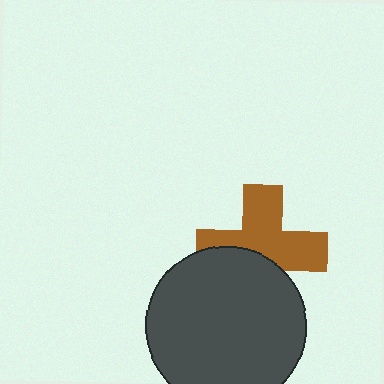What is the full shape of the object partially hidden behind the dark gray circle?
The partially hidden object is a brown cross.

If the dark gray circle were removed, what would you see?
You would see the complete brown cross.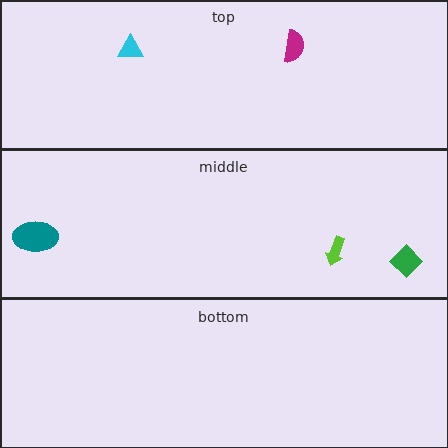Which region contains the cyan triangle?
The top region.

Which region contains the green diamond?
The middle region.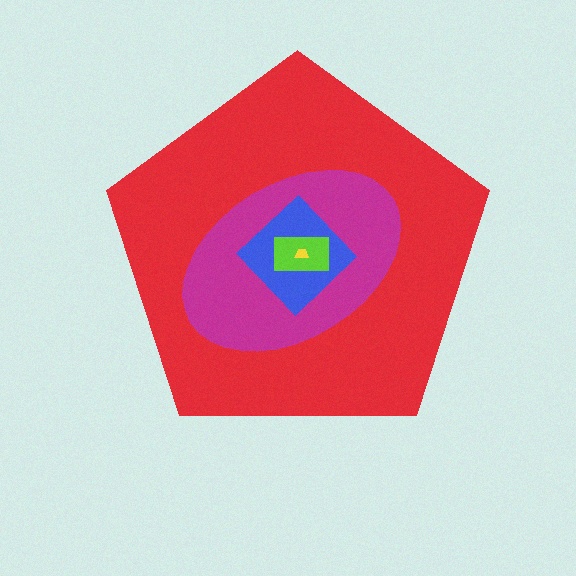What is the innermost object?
The yellow trapezoid.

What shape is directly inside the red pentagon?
The magenta ellipse.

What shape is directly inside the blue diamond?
The lime rectangle.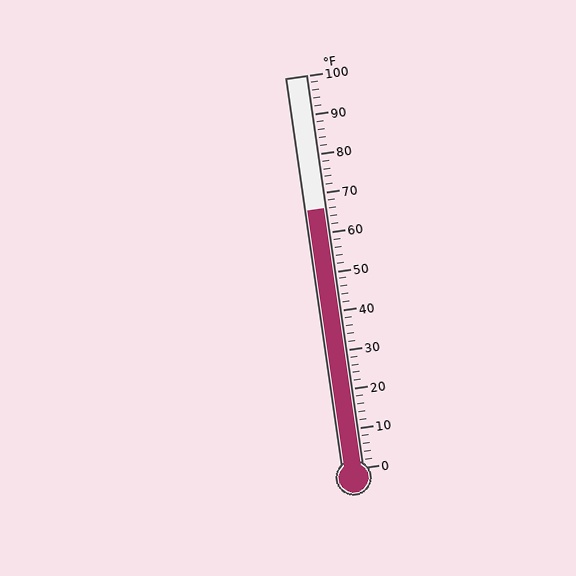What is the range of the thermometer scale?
The thermometer scale ranges from 0°F to 100°F.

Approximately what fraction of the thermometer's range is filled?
The thermometer is filled to approximately 65% of its range.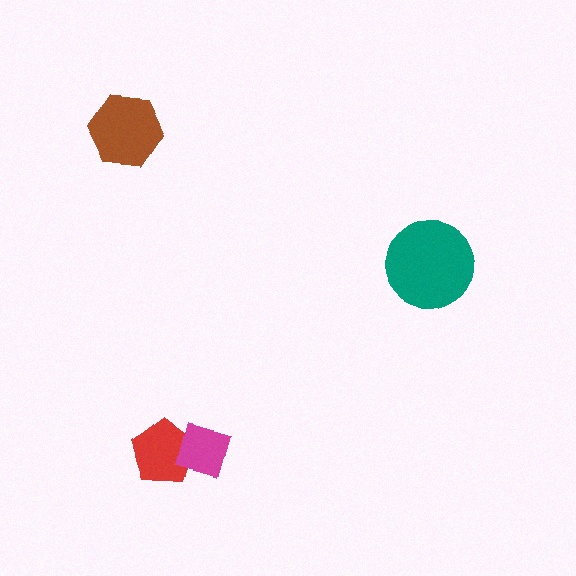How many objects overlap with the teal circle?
0 objects overlap with the teal circle.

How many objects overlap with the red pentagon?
1 object overlaps with the red pentagon.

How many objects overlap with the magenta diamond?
1 object overlaps with the magenta diamond.